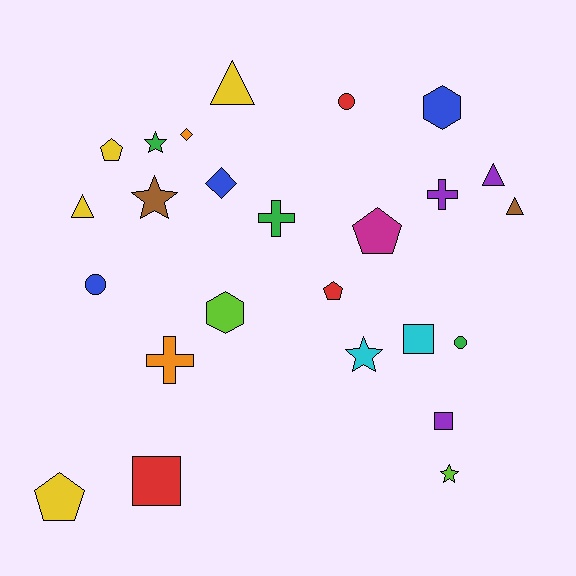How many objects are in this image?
There are 25 objects.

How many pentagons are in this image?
There are 4 pentagons.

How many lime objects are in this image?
There are 2 lime objects.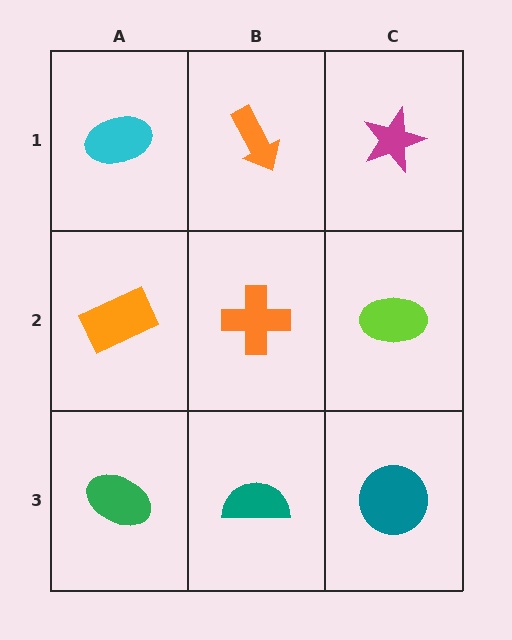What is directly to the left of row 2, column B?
An orange rectangle.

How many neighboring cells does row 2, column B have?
4.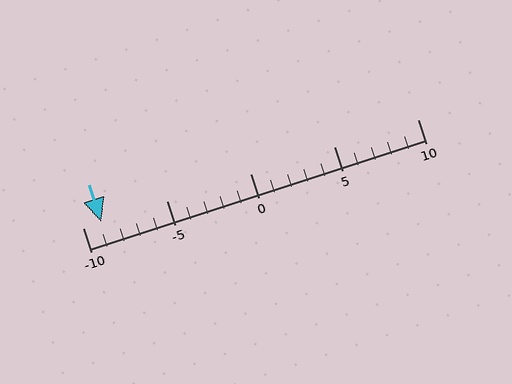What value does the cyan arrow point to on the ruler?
The cyan arrow points to approximately -9.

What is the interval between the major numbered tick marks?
The major tick marks are spaced 5 units apart.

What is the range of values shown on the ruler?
The ruler shows values from -10 to 10.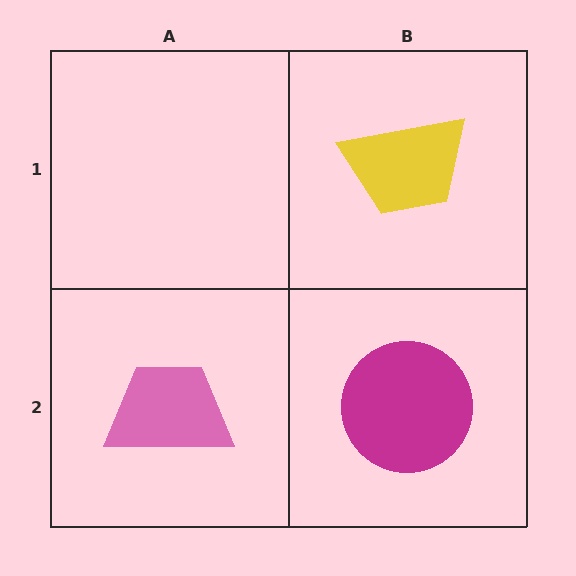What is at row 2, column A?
A pink trapezoid.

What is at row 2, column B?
A magenta circle.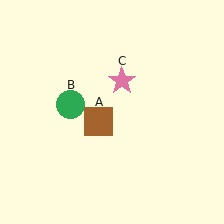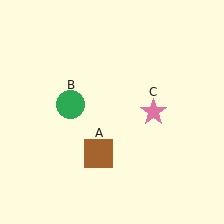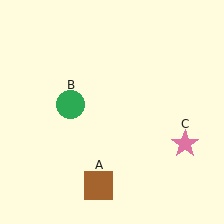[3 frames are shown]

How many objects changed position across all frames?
2 objects changed position: brown square (object A), pink star (object C).